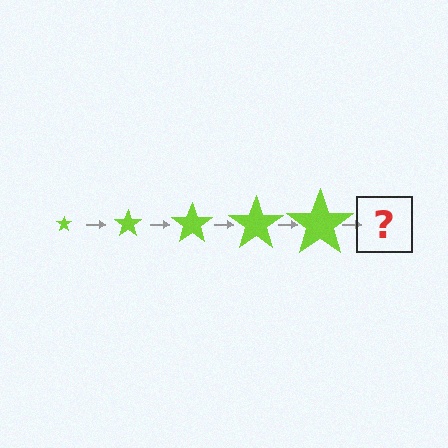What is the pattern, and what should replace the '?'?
The pattern is that the star gets progressively larger each step. The '?' should be a lime star, larger than the previous one.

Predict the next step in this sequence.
The next step is a lime star, larger than the previous one.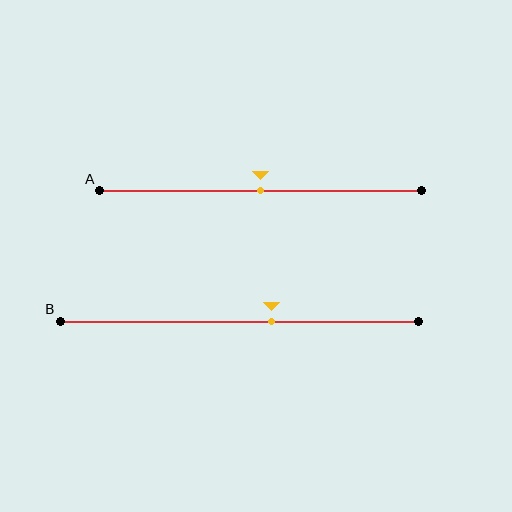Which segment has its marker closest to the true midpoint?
Segment A has its marker closest to the true midpoint.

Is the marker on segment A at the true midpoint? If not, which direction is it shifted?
Yes, the marker on segment A is at the true midpoint.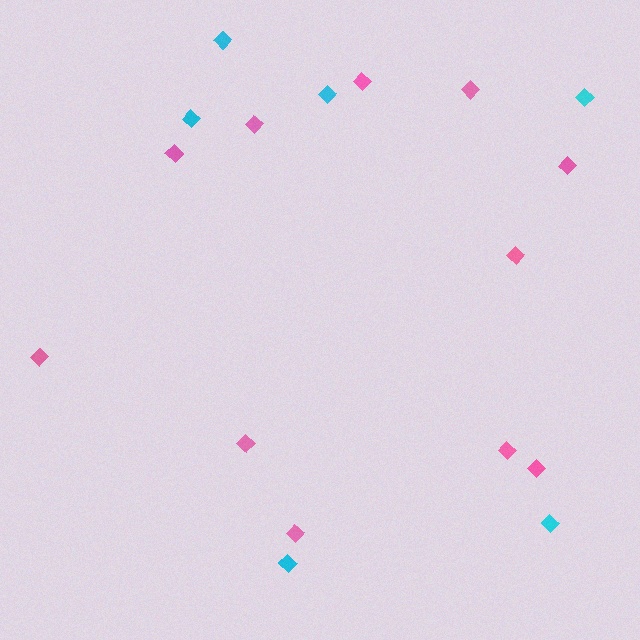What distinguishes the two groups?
There are 2 groups: one group of pink diamonds (11) and one group of cyan diamonds (6).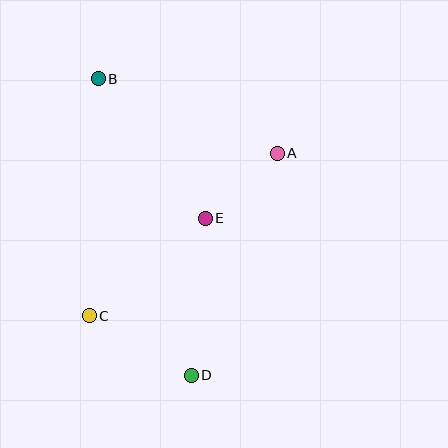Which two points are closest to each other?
Points A and E are closest to each other.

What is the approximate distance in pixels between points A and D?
The distance between A and D is approximately 238 pixels.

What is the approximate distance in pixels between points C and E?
The distance between C and E is approximately 152 pixels.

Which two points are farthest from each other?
Points B and D are farthest from each other.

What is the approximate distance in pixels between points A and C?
The distance between A and C is approximately 248 pixels.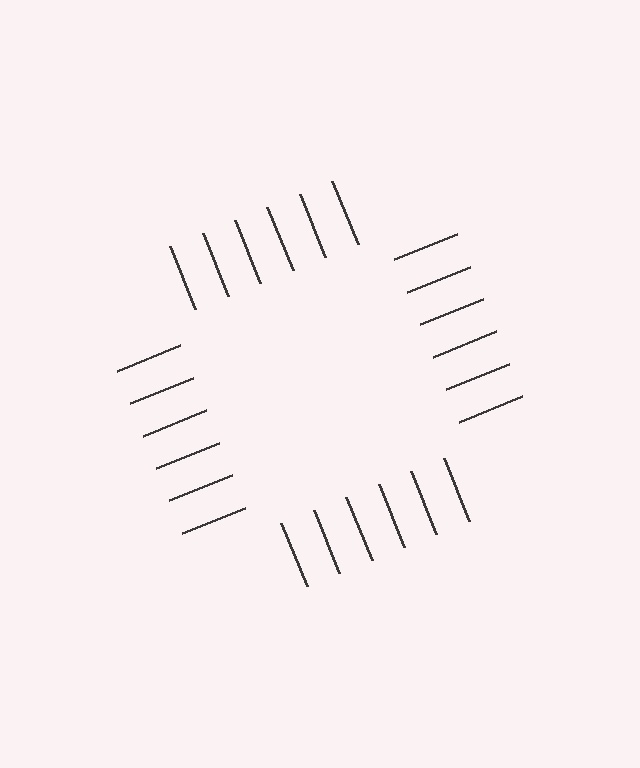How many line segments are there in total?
24 — 6 along each of the 4 edges.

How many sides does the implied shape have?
4 sides — the line-ends trace a square.